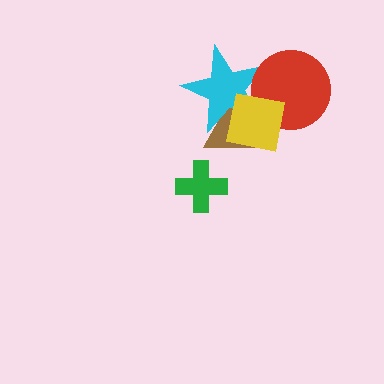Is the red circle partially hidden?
Yes, it is partially covered by another shape.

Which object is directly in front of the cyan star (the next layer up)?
The red circle is directly in front of the cyan star.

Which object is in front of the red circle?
The yellow square is in front of the red circle.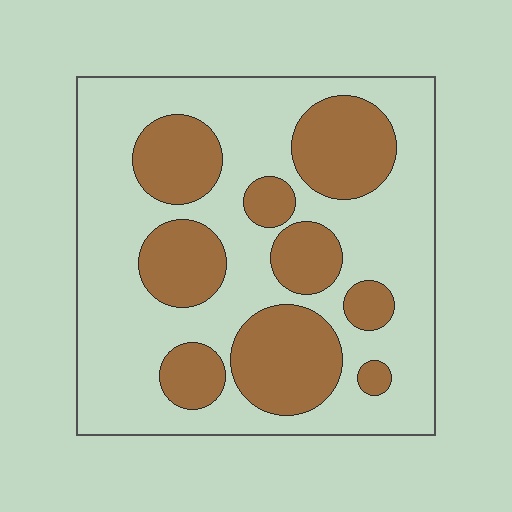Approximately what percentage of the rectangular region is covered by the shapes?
Approximately 35%.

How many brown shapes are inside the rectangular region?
9.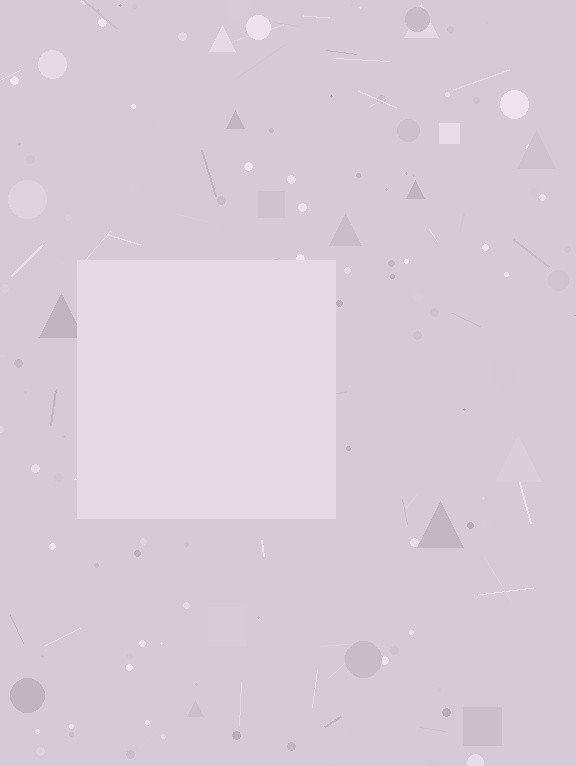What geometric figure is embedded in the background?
A square is embedded in the background.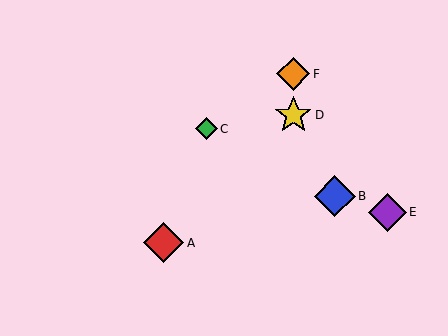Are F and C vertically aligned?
No, F is at x≈293 and C is at x≈207.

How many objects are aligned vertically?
2 objects (D, F) are aligned vertically.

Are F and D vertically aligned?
Yes, both are at x≈293.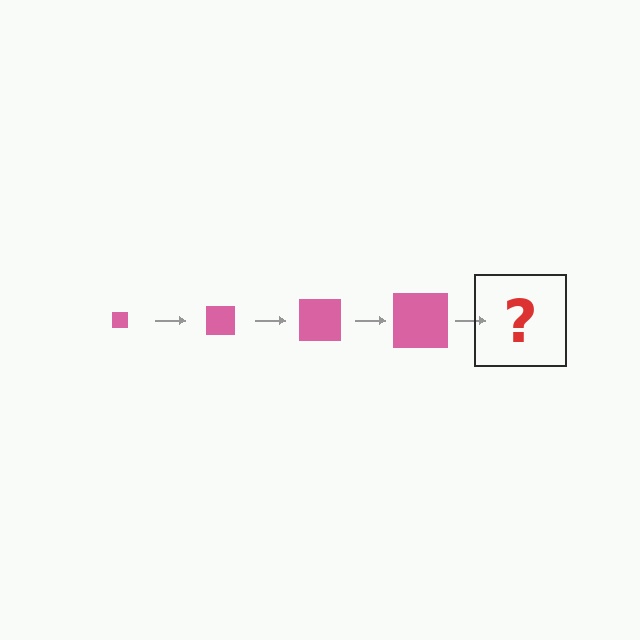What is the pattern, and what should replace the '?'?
The pattern is that the square gets progressively larger each step. The '?' should be a pink square, larger than the previous one.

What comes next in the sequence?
The next element should be a pink square, larger than the previous one.